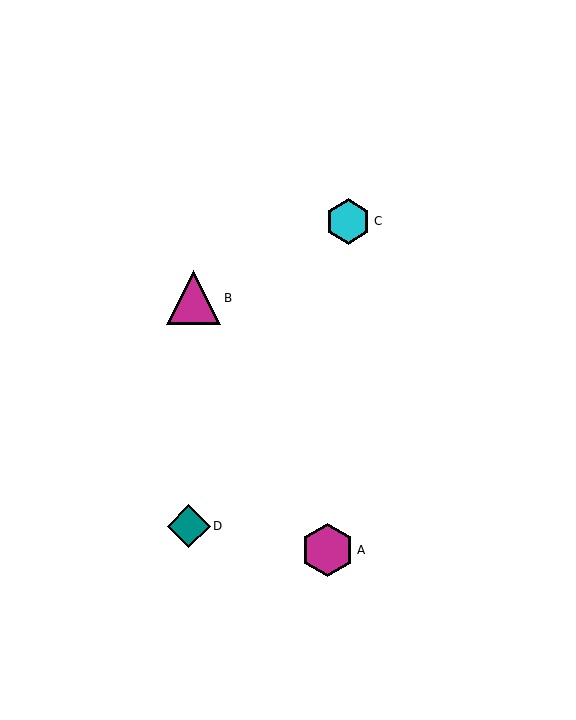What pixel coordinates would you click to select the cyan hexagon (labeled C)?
Click at (348, 221) to select the cyan hexagon C.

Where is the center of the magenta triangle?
The center of the magenta triangle is at (193, 298).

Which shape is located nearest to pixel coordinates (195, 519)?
The teal diamond (labeled D) at (189, 526) is nearest to that location.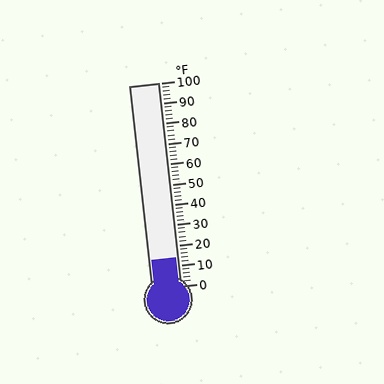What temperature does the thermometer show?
The thermometer shows approximately 14°F.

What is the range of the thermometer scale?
The thermometer scale ranges from 0°F to 100°F.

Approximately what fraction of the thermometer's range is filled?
The thermometer is filled to approximately 15% of its range.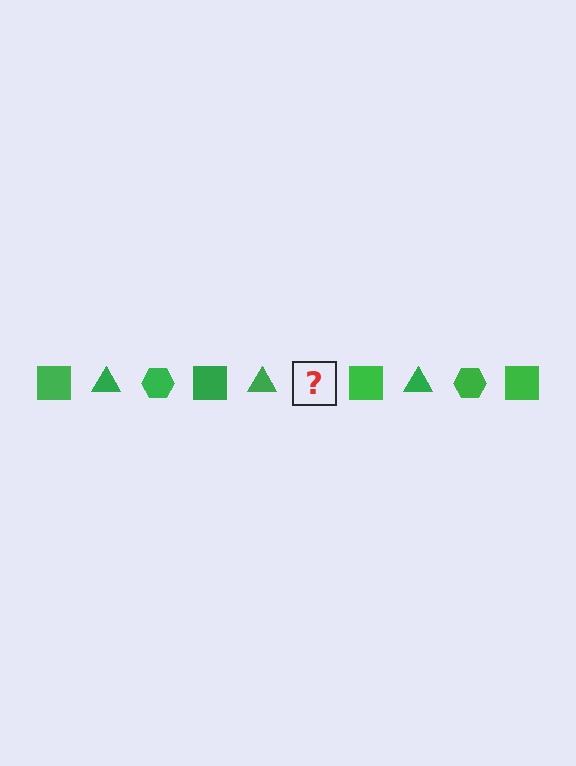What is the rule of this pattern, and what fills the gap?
The rule is that the pattern cycles through square, triangle, hexagon shapes in green. The gap should be filled with a green hexagon.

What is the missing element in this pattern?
The missing element is a green hexagon.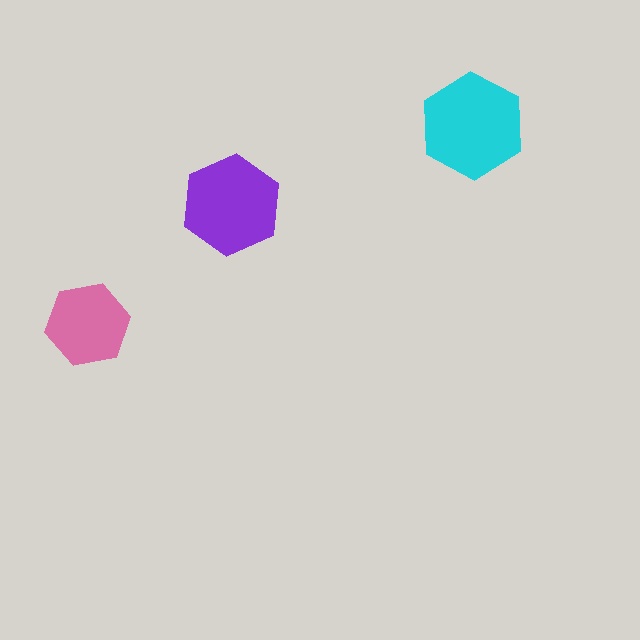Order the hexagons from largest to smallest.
the cyan one, the purple one, the pink one.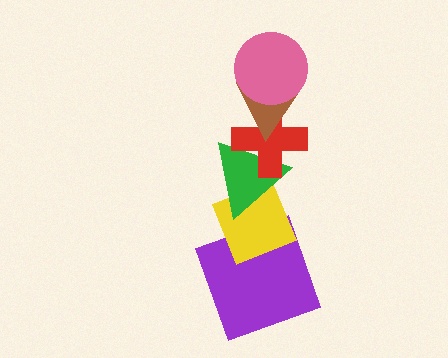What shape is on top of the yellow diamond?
The green triangle is on top of the yellow diamond.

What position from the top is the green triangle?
The green triangle is 4th from the top.